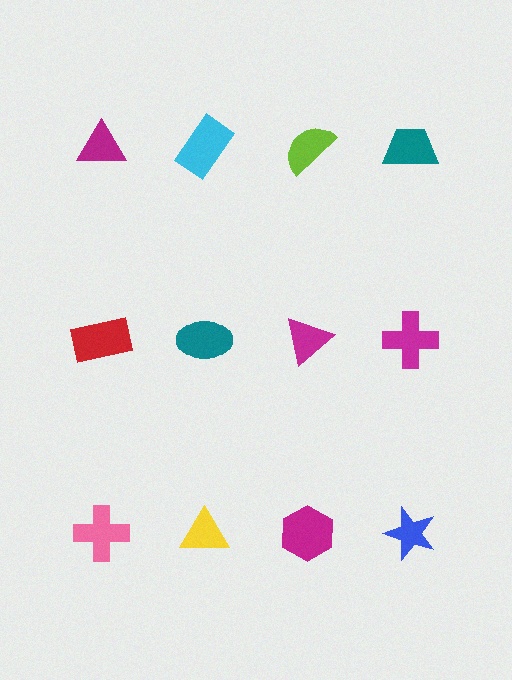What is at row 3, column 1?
A pink cross.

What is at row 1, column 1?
A magenta triangle.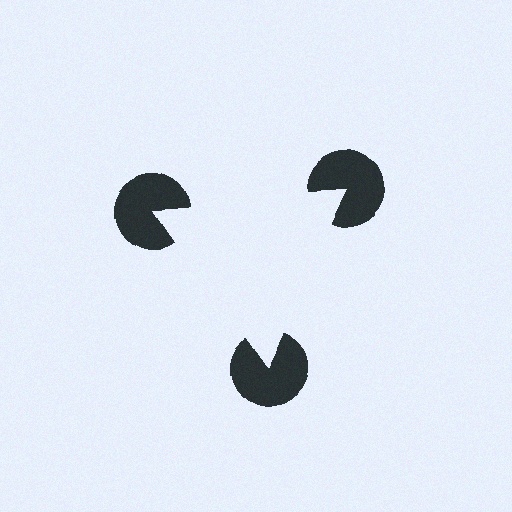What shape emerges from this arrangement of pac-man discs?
An illusory triangle — its edges are inferred from the aligned wedge cuts in the pac-man discs, not physically drawn.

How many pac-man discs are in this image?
There are 3 — one at each vertex of the illusory triangle.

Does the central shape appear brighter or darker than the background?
It typically appears slightly brighter than the background, even though no actual brightness change is drawn.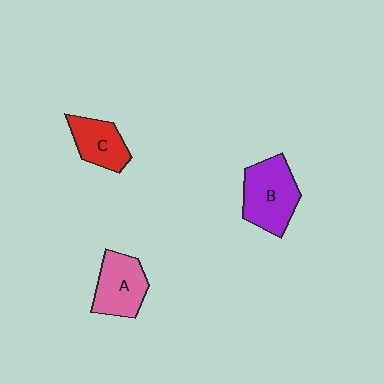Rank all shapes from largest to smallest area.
From largest to smallest: B (purple), A (pink), C (red).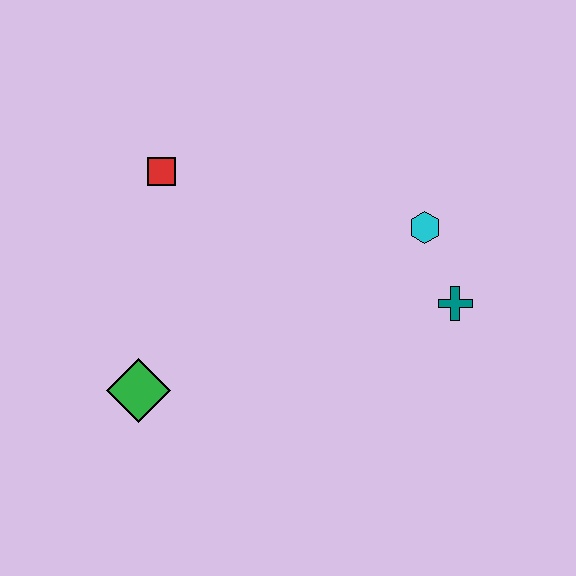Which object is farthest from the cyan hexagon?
The green diamond is farthest from the cyan hexagon.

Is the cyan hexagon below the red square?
Yes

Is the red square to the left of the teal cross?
Yes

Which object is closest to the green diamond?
The red square is closest to the green diamond.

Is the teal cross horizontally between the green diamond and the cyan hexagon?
No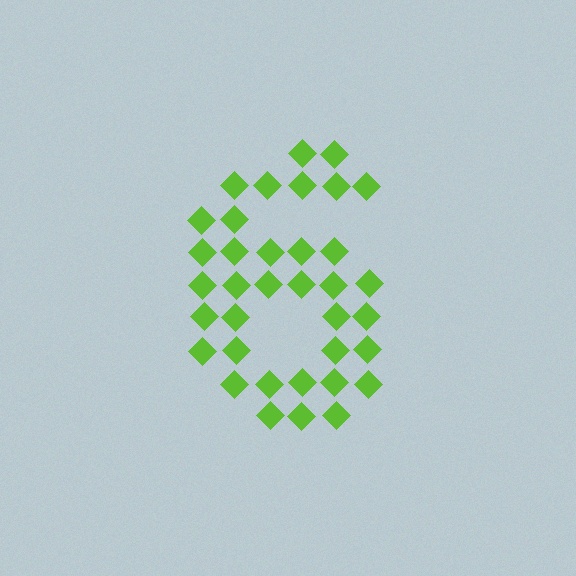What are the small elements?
The small elements are diamonds.